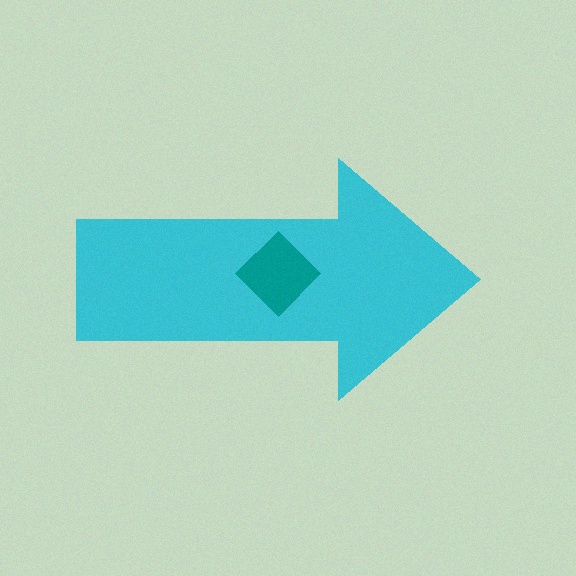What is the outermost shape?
The cyan arrow.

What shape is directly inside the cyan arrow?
The teal diamond.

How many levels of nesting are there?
2.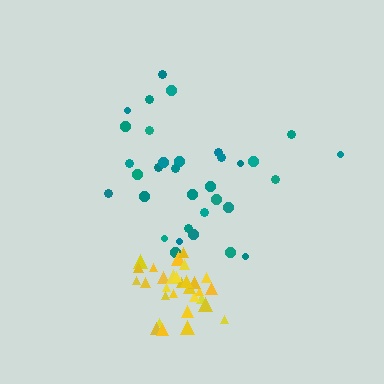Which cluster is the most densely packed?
Yellow.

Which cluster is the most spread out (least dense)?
Teal.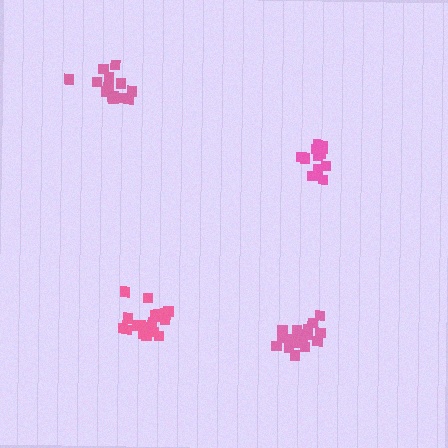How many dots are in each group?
Group 1: 20 dots, Group 2: 14 dots, Group 3: 18 dots, Group 4: 14 dots (66 total).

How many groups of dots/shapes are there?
There are 4 groups.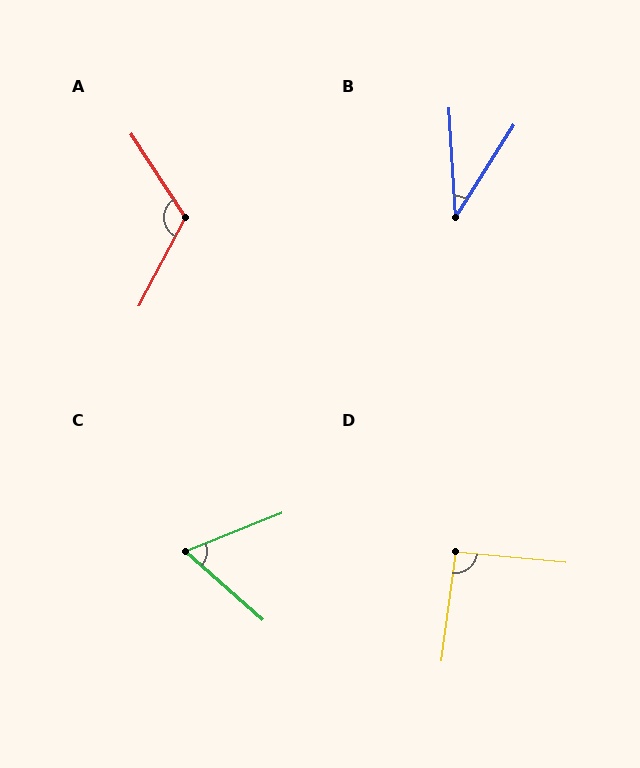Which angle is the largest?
A, at approximately 119 degrees.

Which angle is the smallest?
B, at approximately 36 degrees.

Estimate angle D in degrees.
Approximately 92 degrees.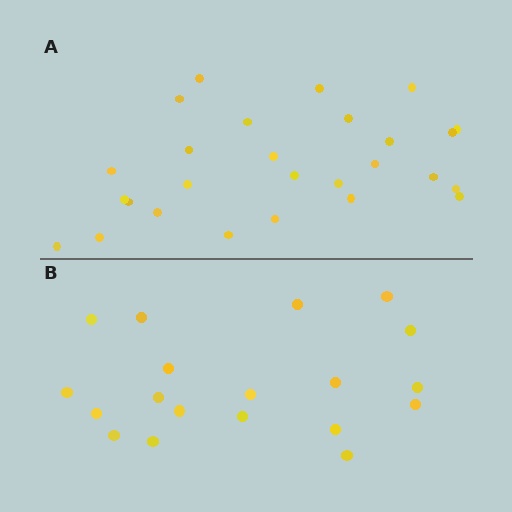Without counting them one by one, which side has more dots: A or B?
Region A (the top region) has more dots.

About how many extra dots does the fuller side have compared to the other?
Region A has roughly 8 or so more dots than region B.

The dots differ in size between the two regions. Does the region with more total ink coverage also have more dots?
No. Region B has more total ink coverage because its dots are larger, but region A actually contains more individual dots. Total area can be misleading — the number of items is what matters here.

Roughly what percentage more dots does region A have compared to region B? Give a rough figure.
About 40% more.